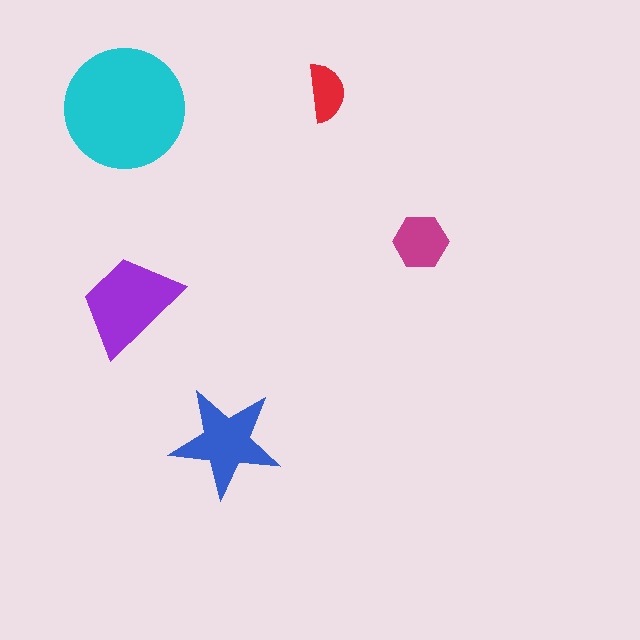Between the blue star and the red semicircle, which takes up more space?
The blue star.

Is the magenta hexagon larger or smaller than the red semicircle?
Larger.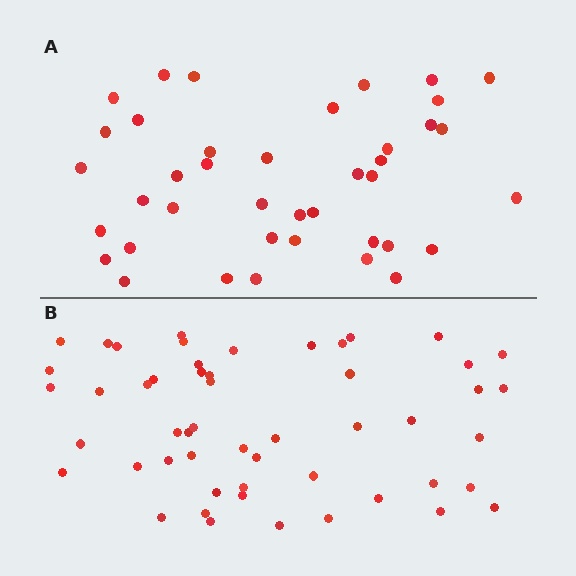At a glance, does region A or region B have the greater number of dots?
Region B (the bottom region) has more dots.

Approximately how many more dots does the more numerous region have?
Region B has roughly 12 or so more dots than region A.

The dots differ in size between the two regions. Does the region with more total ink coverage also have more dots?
No. Region A has more total ink coverage because its dots are larger, but region B actually contains more individual dots. Total area can be misleading — the number of items is what matters here.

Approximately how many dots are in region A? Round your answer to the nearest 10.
About 40 dots.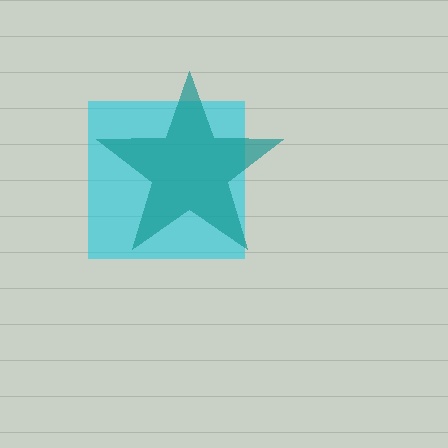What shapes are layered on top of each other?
The layered shapes are: a cyan square, a teal star.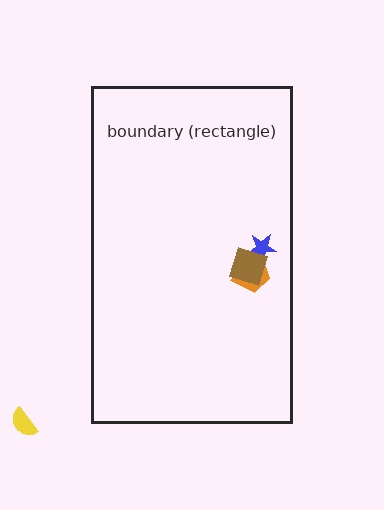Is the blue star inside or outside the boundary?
Inside.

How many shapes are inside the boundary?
3 inside, 1 outside.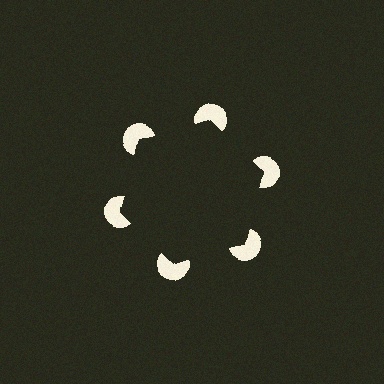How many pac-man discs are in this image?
There are 6 — one at each vertex of the illusory hexagon.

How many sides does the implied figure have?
6 sides.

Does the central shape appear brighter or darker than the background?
It typically appears slightly darker than the background, even though no actual brightness change is drawn.